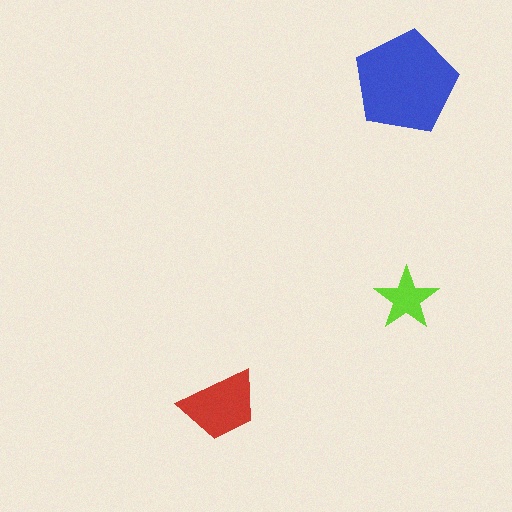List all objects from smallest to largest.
The lime star, the red trapezoid, the blue pentagon.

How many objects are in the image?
There are 3 objects in the image.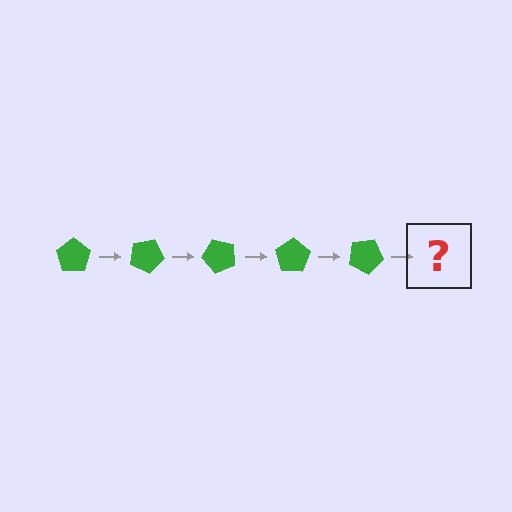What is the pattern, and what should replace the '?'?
The pattern is that the pentagon rotates 25 degrees each step. The '?' should be a green pentagon rotated 125 degrees.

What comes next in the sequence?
The next element should be a green pentagon rotated 125 degrees.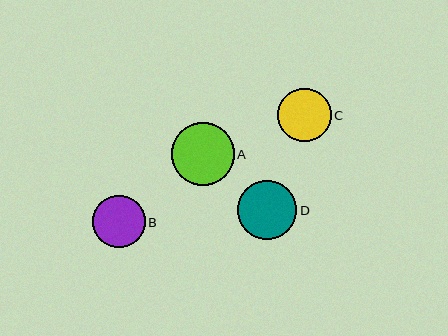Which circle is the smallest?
Circle B is the smallest with a size of approximately 52 pixels.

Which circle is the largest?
Circle A is the largest with a size of approximately 63 pixels.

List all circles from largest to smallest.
From largest to smallest: A, D, C, B.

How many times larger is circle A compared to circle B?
Circle A is approximately 1.2 times the size of circle B.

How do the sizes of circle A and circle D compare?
Circle A and circle D are approximately the same size.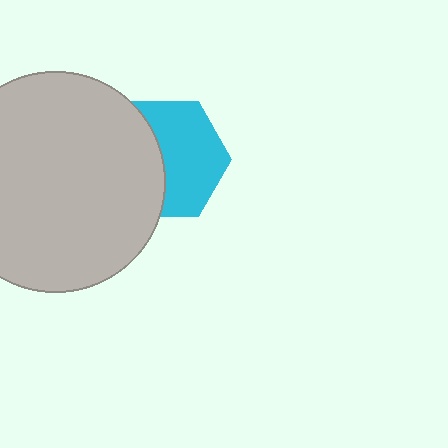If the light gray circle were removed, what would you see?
You would see the complete cyan hexagon.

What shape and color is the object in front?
The object in front is a light gray circle.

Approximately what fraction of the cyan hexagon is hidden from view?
Roughly 43% of the cyan hexagon is hidden behind the light gray circle.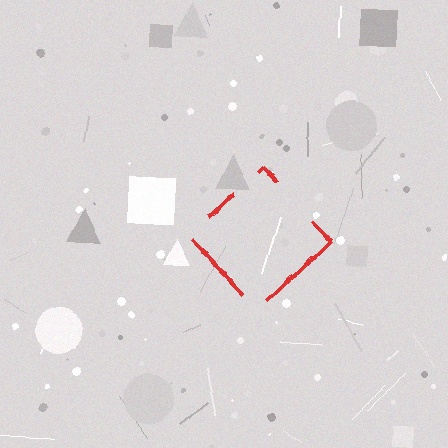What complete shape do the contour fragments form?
The contour fragments form a diamond.